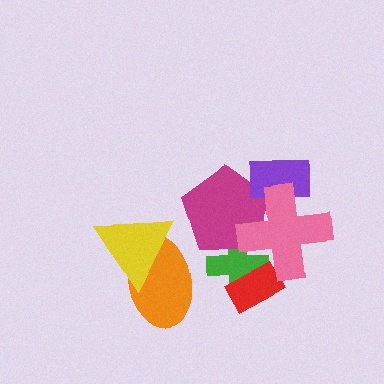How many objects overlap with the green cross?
3 objects overlap with the green cross.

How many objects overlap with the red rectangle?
2 objects overlap with the red rectangle.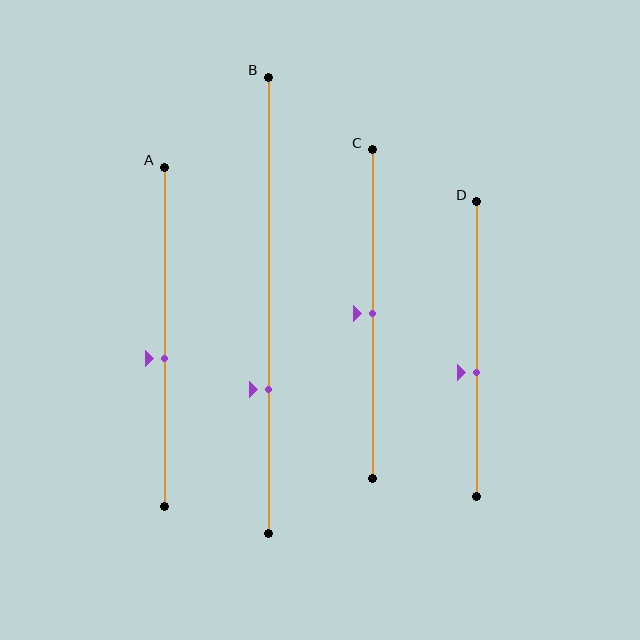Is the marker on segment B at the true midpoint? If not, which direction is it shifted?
No, the marker on segment B is shifted downward by about 18% of the segment length.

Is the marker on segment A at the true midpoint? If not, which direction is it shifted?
No, the marker on segment A is shifted downward by about 6% of the segment length.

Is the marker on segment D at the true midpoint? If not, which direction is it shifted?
No, the marker on segment D is shifted downward by about 8% of the segment length.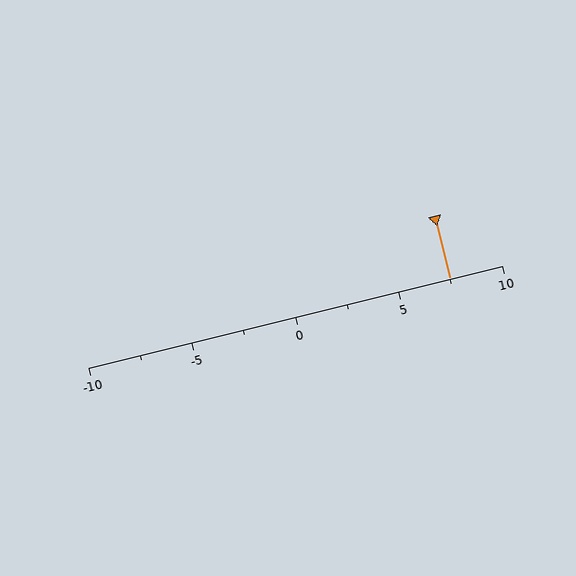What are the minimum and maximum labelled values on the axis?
The axis runs from -10 to 10.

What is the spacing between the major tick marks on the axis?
The major ticks are spaced 5 apart.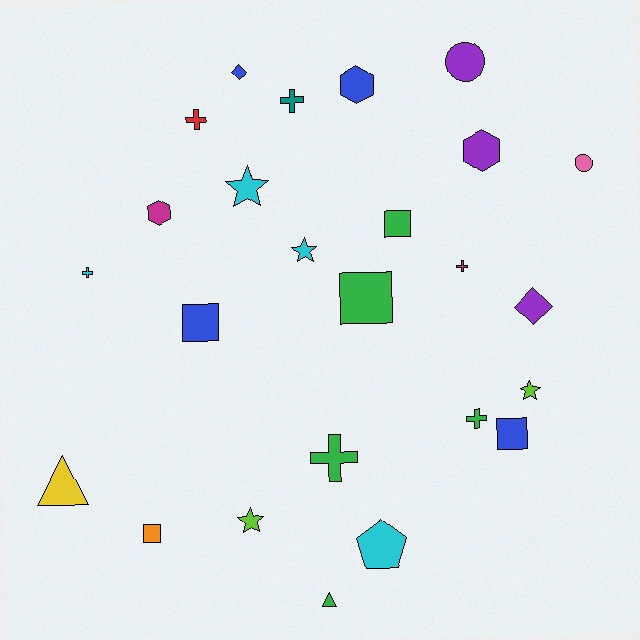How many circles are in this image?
There are 2 circles.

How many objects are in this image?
There are 25 objects.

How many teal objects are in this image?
There is 1 teal object.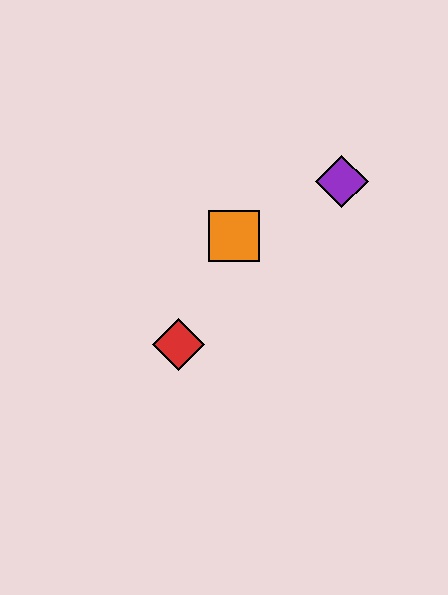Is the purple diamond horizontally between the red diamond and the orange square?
No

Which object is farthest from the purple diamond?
The red diamond is farthest from the purple diamond.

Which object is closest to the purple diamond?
The orange square is closest to the purple diamond.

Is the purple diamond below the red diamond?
No